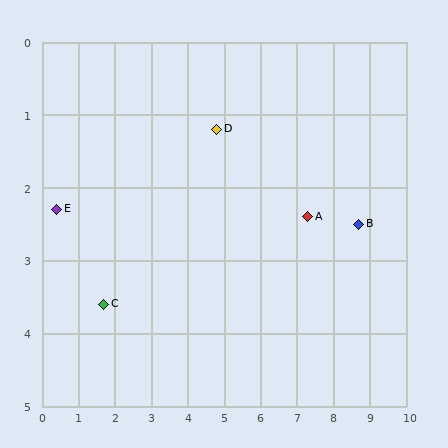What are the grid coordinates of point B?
Point B is at approximately (8.7, 2.5).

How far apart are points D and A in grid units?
Points D and A are about 2.8 grid units apart.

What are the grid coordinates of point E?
Point E is at approximately (0.4, 2.3).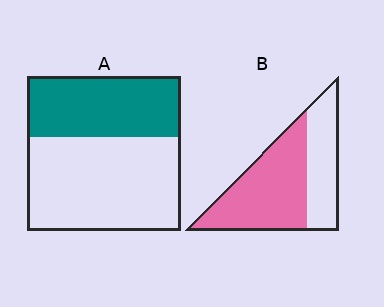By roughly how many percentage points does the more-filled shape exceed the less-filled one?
By roughly 25 percentage points (B over A).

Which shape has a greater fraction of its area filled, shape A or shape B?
Shape B.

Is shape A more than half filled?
No.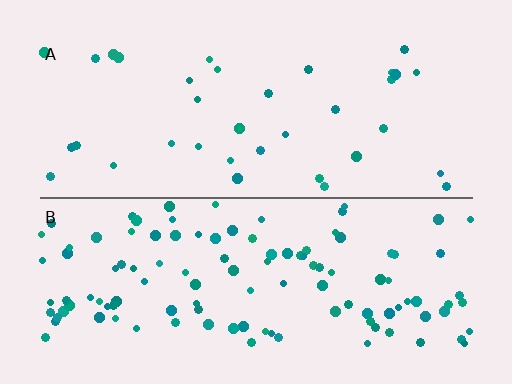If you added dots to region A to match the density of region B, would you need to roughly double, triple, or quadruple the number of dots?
Approximately triple.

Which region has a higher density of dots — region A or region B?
B (the bottom).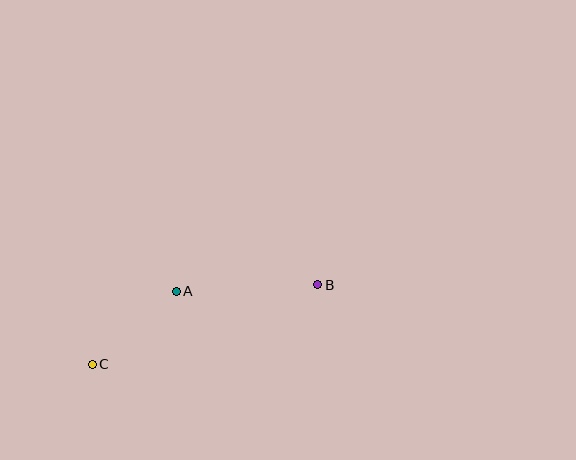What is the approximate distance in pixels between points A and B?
The distance between A and B is approximately 142 pixels.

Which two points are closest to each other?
Points A and C are closest to each other.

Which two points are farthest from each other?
Points B and C are farthest from each other.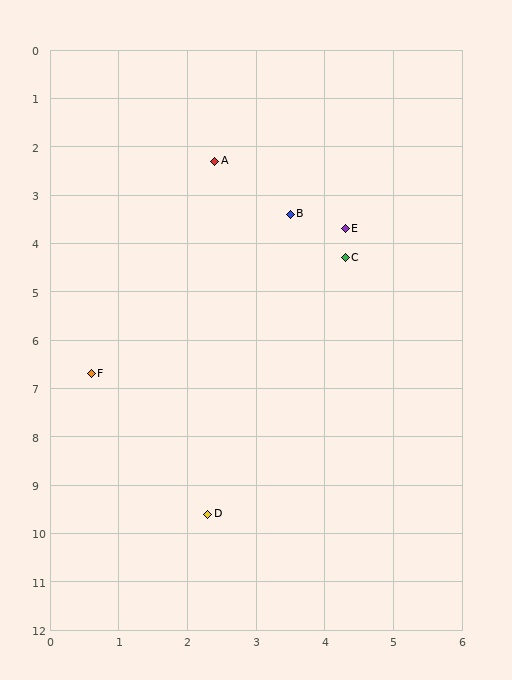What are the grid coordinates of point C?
Point C is at approximately (4.3, 4.3).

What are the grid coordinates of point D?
Point D is at approximately (2.3, 9.6).